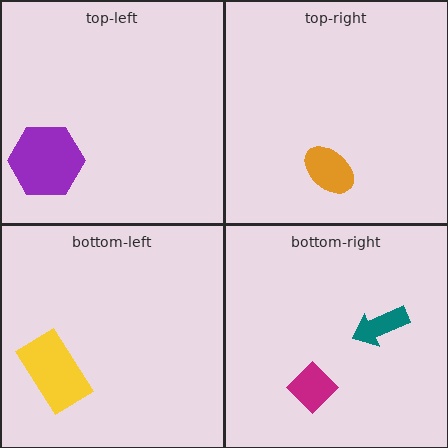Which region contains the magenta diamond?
The bottom-right region.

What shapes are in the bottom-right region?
The magenta diamond, the teal arrow.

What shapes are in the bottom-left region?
The yellow rectangle.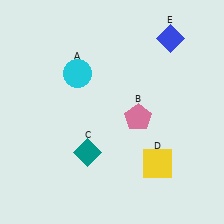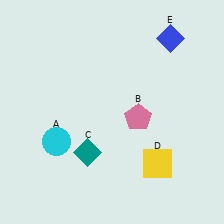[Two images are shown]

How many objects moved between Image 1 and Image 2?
1 object moved between the two images.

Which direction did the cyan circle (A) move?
The cyan circle (A) moved down.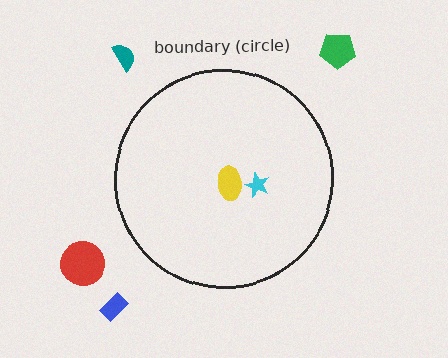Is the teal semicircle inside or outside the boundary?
Outside.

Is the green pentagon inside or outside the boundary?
Outside.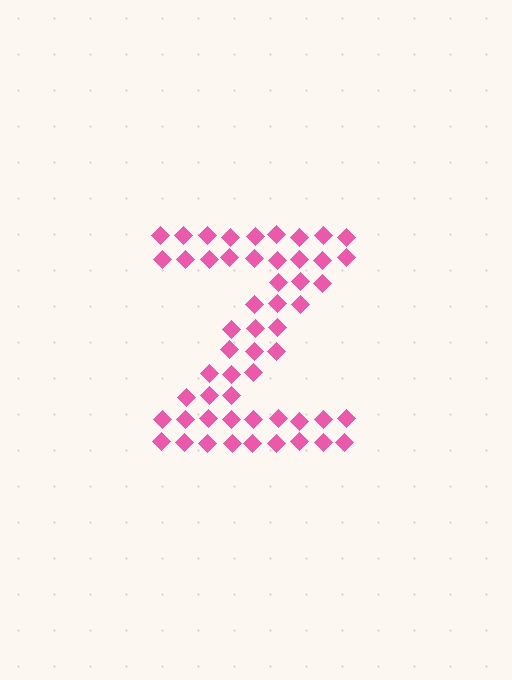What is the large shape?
The large shape is the letter Z.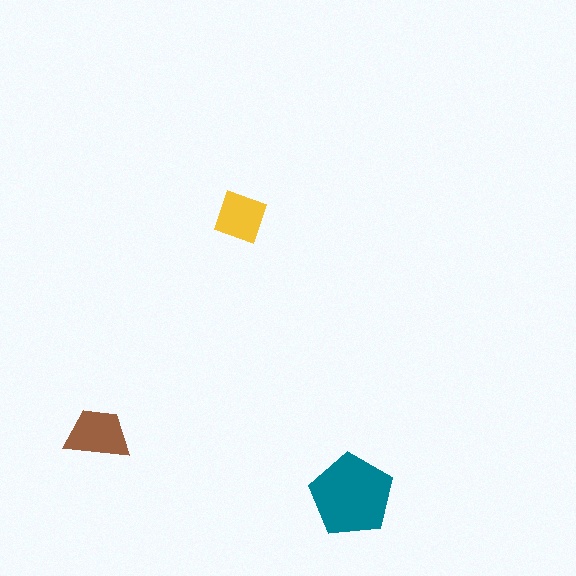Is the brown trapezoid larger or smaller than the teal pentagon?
Smaller.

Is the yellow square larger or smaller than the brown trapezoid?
Smaller.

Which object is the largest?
The teal pentagon.